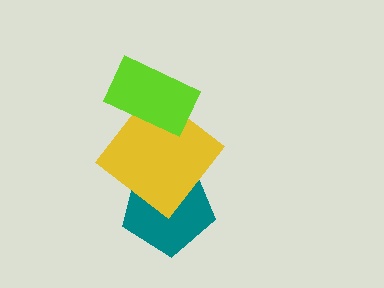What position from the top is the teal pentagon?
The teal pentagon is 3rd from the top.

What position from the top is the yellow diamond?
The yellow diamond is 2nd from the top.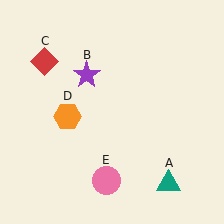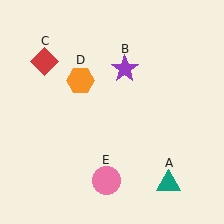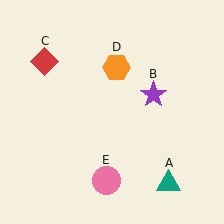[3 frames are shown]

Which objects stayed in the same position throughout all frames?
Teal triangle (object A) and red diamond (object C) and pink circle (object E) remained stationary.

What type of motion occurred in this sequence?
The purple star (object B), orange hexagon (object D) rotated clockwise around the center of the scene.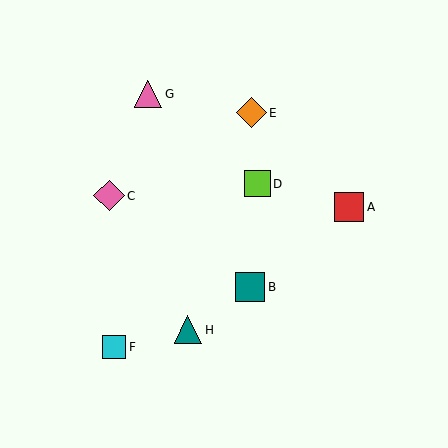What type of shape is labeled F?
Shape F is a cyan square.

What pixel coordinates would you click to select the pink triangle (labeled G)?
Click at (148, 94) to select the pink triangle G.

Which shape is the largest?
The pink diamond (labeled C) is the largest.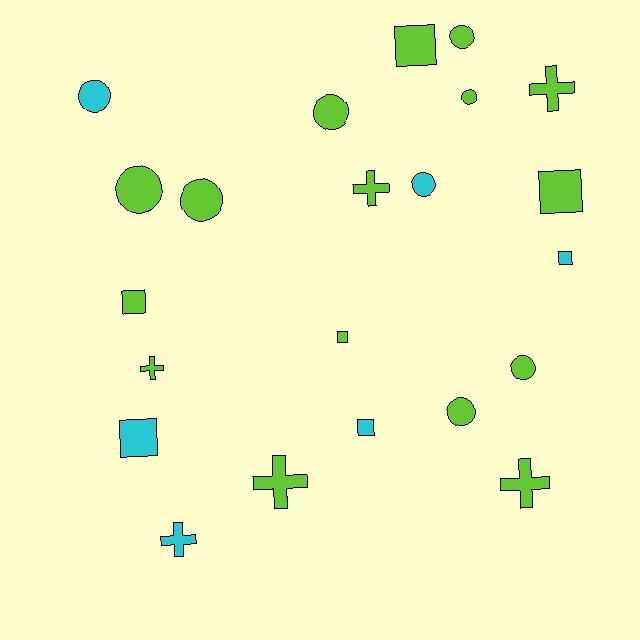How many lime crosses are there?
There are 5 lime crosses.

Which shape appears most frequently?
Circle, with 9 objects.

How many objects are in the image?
There are 22 objects.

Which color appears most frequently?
Lime, with 16 objects.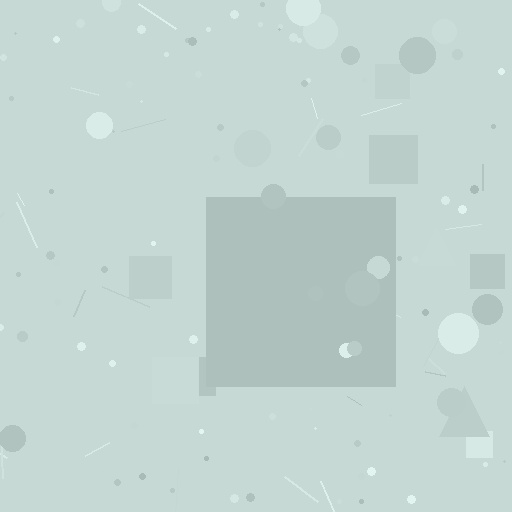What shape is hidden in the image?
A square is hidden in the image.